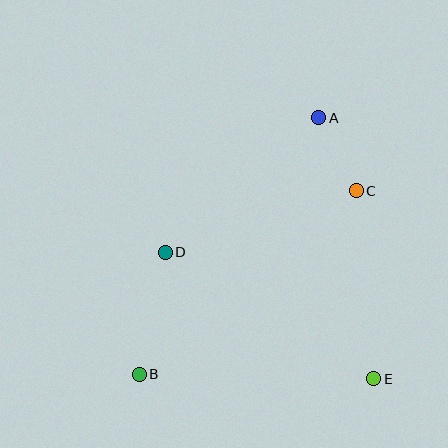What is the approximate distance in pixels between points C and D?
The distance between C and D is approximately 201 pixels.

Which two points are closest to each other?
Points A and C are closest to each other.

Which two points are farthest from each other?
Points A and B are farthest from each other.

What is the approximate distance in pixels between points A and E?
The distance between A and E is approximately 267 pixels.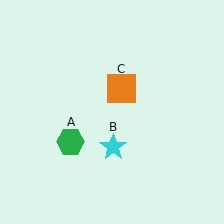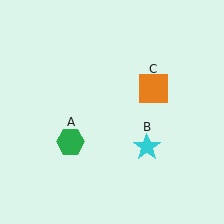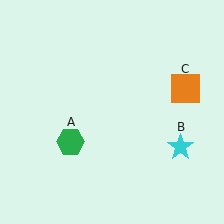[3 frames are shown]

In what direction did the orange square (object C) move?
The orange square (object C) moved right.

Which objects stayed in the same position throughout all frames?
Green hexagon (object A) remained stationary.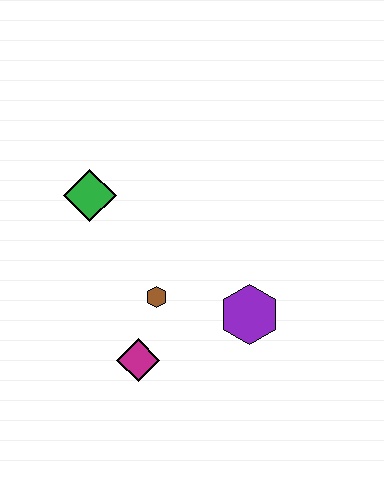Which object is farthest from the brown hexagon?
The green diamond is farthest from the brown hexagon.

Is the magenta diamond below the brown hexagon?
Yes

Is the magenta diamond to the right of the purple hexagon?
No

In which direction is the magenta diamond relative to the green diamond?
The magenta diamond is below the green diamond.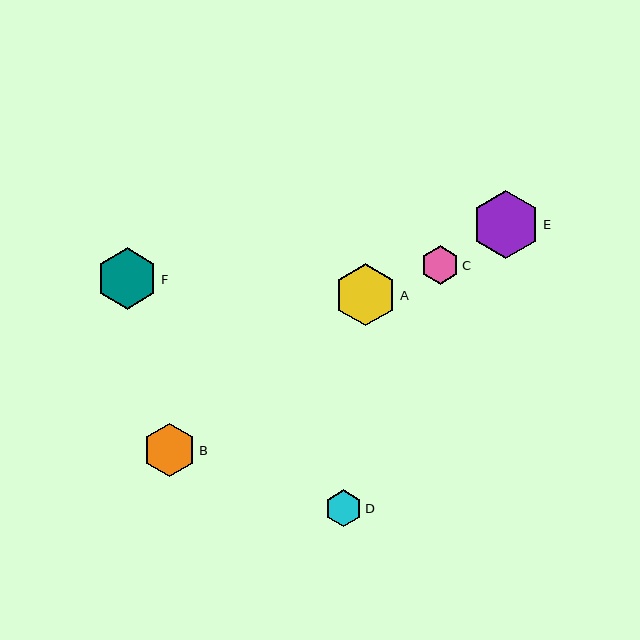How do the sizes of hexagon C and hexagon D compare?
Hexagon C and hexagon D are approximately the same size.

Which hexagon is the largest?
Hexagon E is the largest with a size of approximately 68 pixels.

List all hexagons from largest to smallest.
From largest to smallest: E, A, F, B, C, D.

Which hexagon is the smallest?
Hexagon D is the smallest with a size of approximately 37 pixels.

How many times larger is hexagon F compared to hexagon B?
Hexagon F is approximately 1.2 times the size of hexagon B.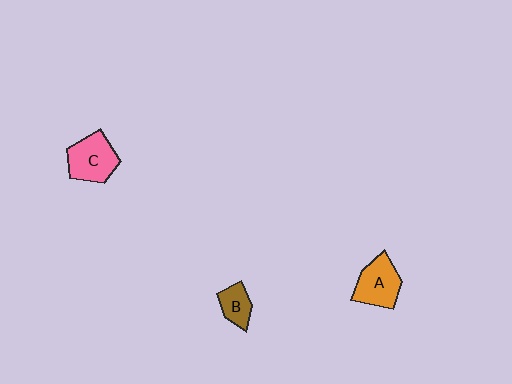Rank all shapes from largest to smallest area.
From largest to smallest: C (pink), A (orange), B (brown).